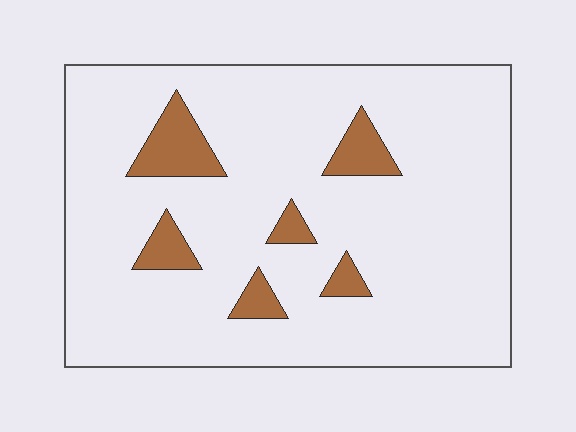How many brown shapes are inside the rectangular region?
6.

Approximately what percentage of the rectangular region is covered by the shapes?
Approximately 10%.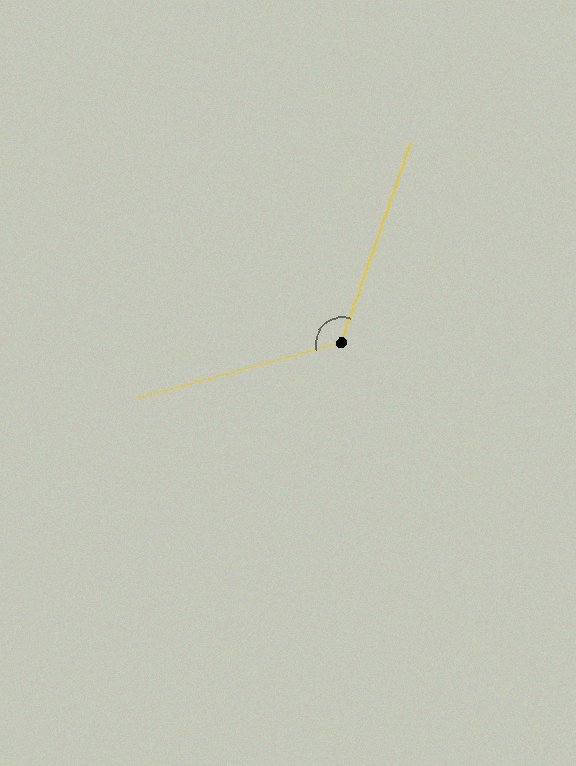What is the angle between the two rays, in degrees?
Approximately 124 degrees.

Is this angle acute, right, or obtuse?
It is obtuse.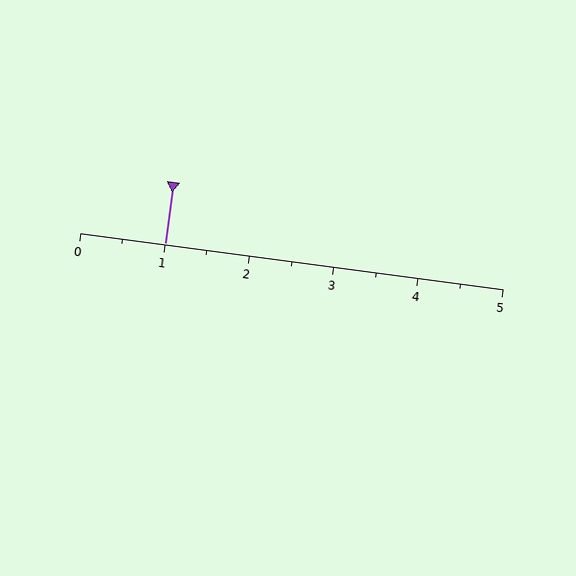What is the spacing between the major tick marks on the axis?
The major ticks are spaced 1 apart.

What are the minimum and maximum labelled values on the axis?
The axis runs from 0 to 5.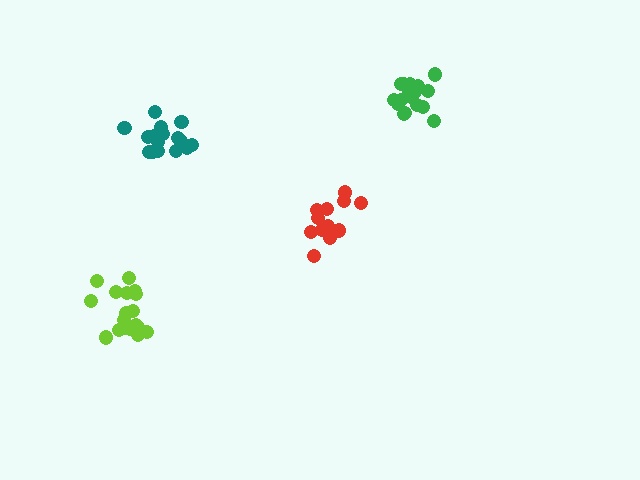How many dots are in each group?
Group 1: 17 dots, Group 2: 14 dots, Group 3: 20 dots, Group 4: 17 dots (68 total).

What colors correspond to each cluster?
The clusters are colored: green, red, lime, teal.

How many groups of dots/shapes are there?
There are 4 groups.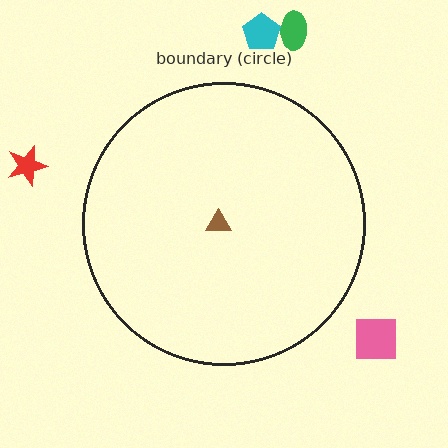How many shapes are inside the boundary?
1 inside, 4 outside.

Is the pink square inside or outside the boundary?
Outside.